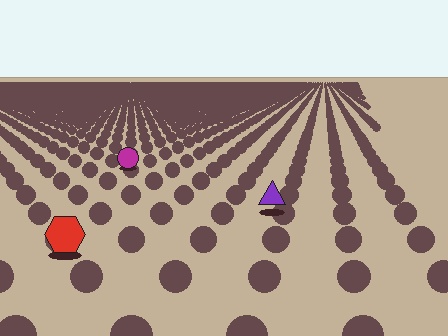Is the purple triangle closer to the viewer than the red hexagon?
No. The red hexagon is closer — you can tell from the texture gradient: the ground texture is coarser near it.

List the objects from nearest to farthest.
From nearest to farthest: the red hexagon, the purple triangle, the magenta circle.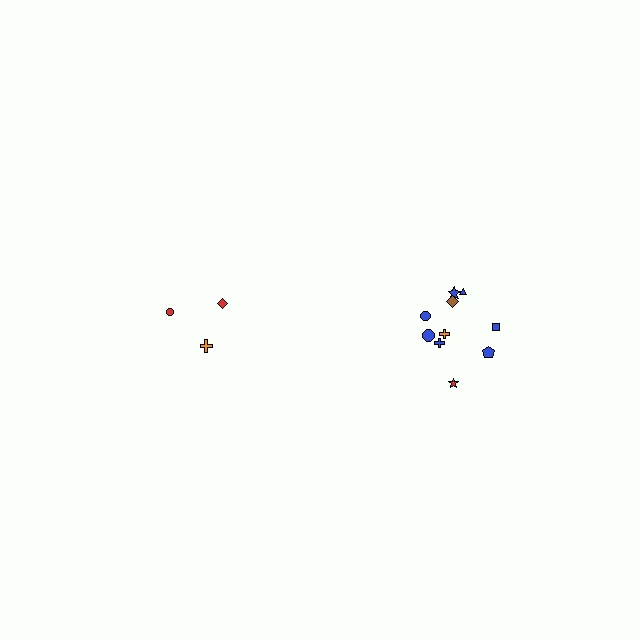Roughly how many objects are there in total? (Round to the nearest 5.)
Roughly 15 objects in total.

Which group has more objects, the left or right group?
The right group.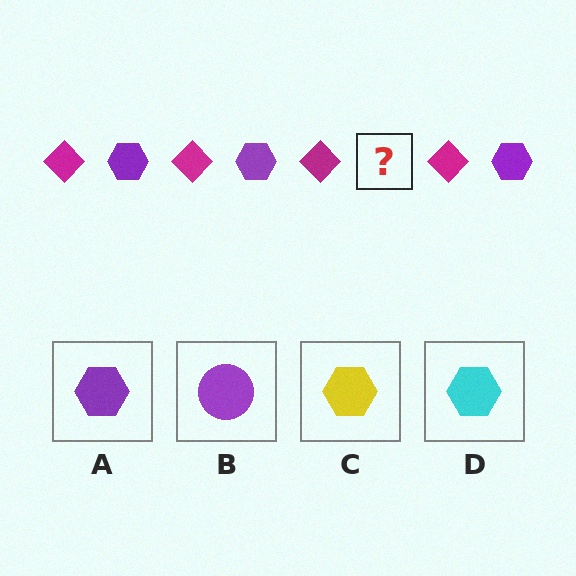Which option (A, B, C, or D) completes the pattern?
A.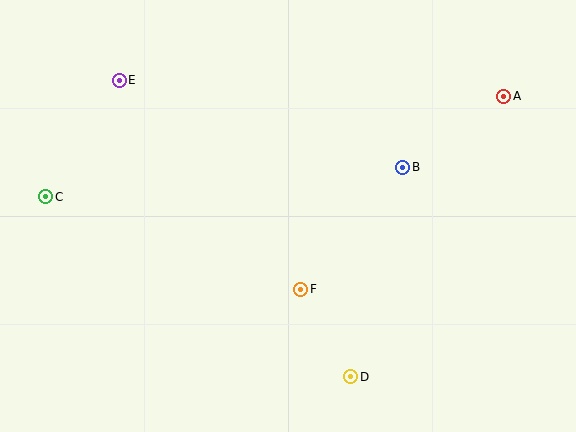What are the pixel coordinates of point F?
Point F is at (301, 289).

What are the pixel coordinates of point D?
Point D is at (351, 377).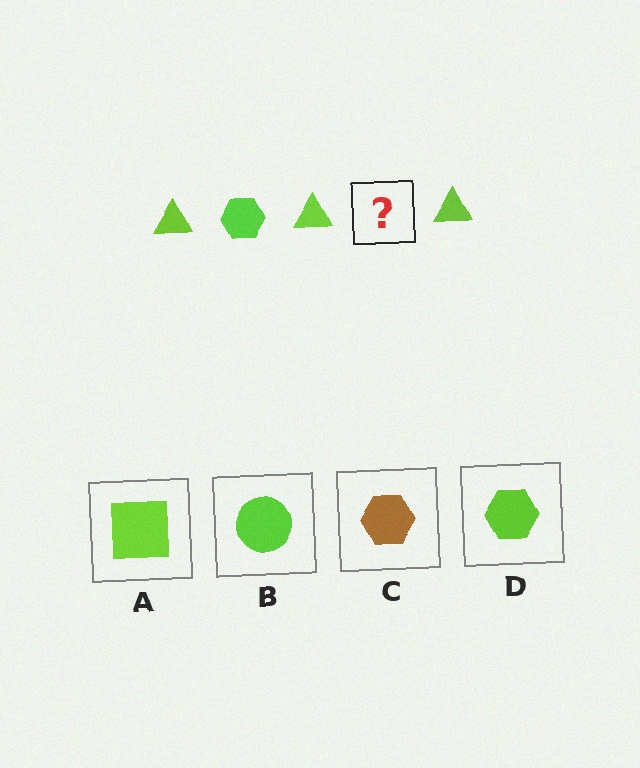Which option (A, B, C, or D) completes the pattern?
D.